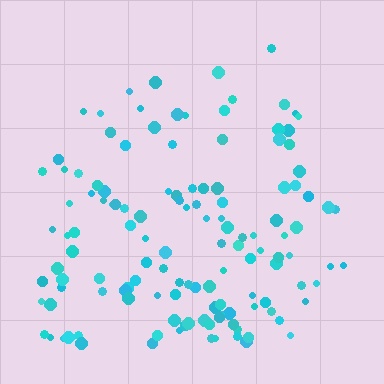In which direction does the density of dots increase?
From top to bottom, with the bottom side densest.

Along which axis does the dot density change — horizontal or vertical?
Vertical.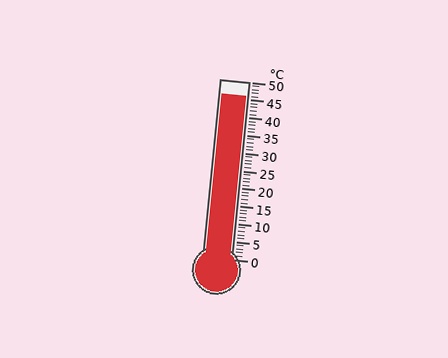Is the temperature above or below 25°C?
The temperature is above 25°C.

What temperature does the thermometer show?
The thermometer shows approximately 46°C.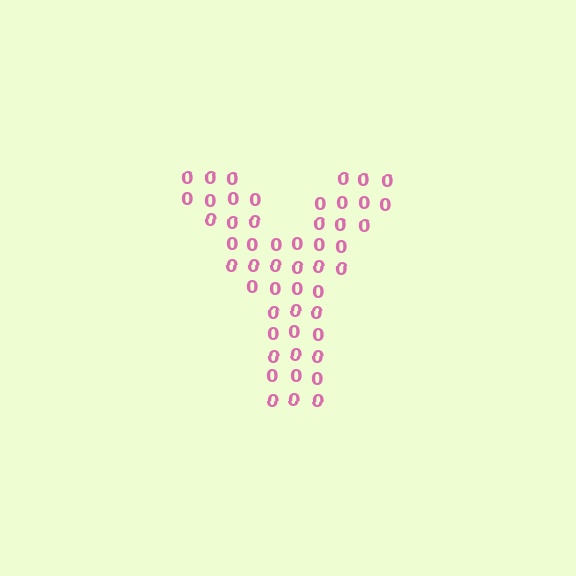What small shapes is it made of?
It is made of small digit 0's.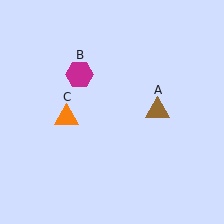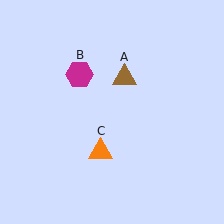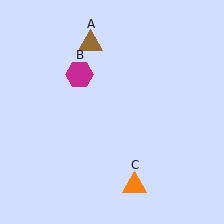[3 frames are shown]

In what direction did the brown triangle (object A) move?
The brown triangle (object A) moved up and to the left.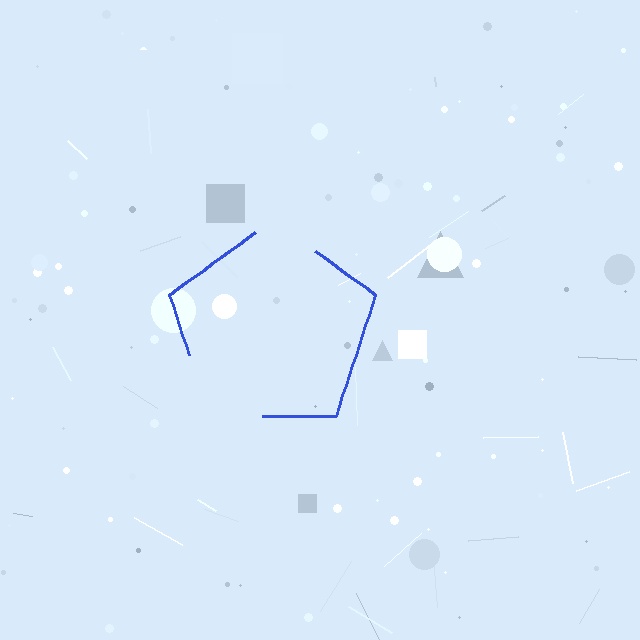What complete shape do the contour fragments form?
The contour fragments form a pentagon.